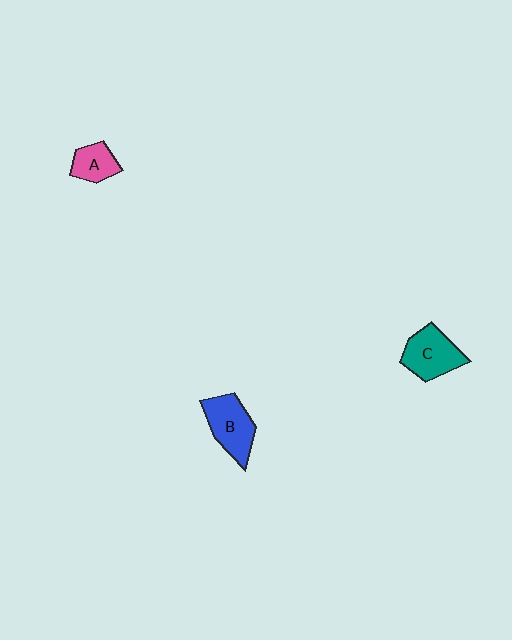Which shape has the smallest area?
Shape A (pink).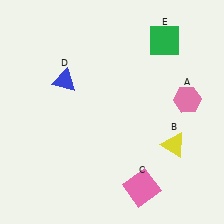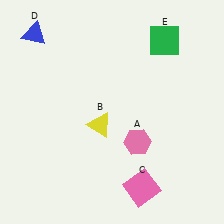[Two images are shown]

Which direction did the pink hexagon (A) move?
The pink hexagon (A) moved left.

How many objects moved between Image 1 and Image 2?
3 objects moved between the two images.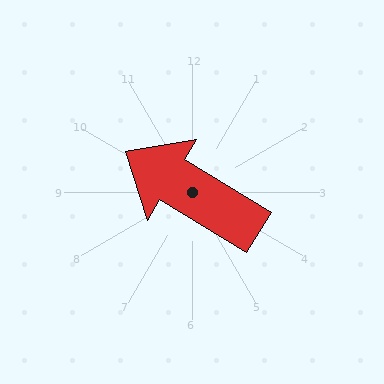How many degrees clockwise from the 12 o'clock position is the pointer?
Approximately 301 degrees.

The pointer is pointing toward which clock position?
Roughly 10 o'clock.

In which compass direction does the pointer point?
Northwest.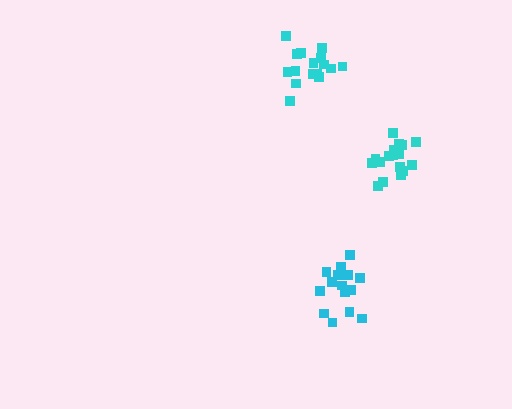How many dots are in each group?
Group 1: 17 dots, Group 2: 16 dots, Group 3: 17 dots (50 total).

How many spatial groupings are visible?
There are 3 spatial groupings.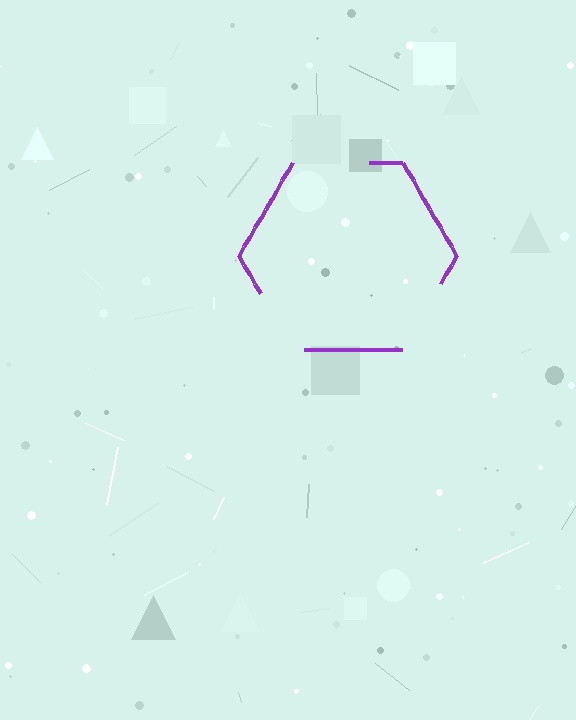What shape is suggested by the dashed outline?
The dashed outline suggests a hexagon.